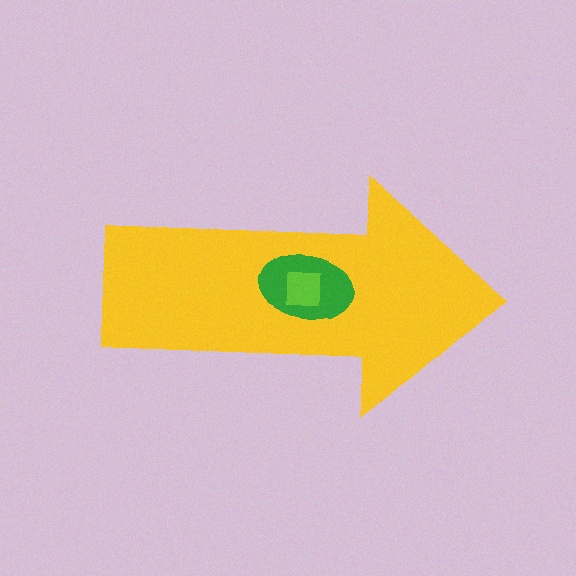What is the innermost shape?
The lime square.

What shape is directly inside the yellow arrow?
The green ellipse.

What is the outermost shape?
The yellow arrow.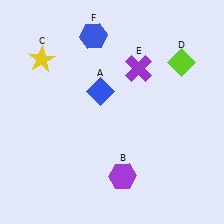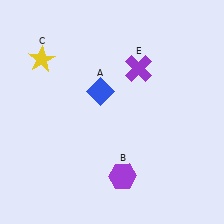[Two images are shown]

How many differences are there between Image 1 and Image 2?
There are 2 differences between the two images.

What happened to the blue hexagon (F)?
The blue hexagon (F) was removed in Image 2. It was in the top-left area of Image 1.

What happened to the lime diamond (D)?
The lime diamond (D) was removed in Image 2. It was in the top-right area of Image 1.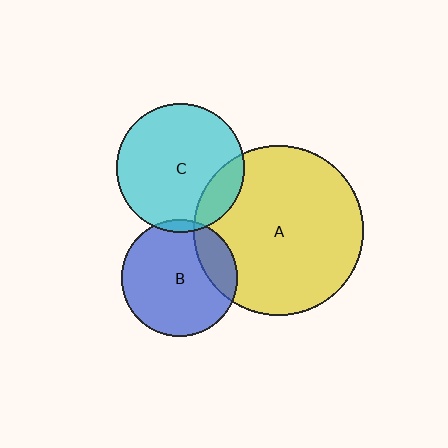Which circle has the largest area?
Circle A (yellow).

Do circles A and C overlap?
Yes.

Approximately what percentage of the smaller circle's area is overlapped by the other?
Approximately 15%.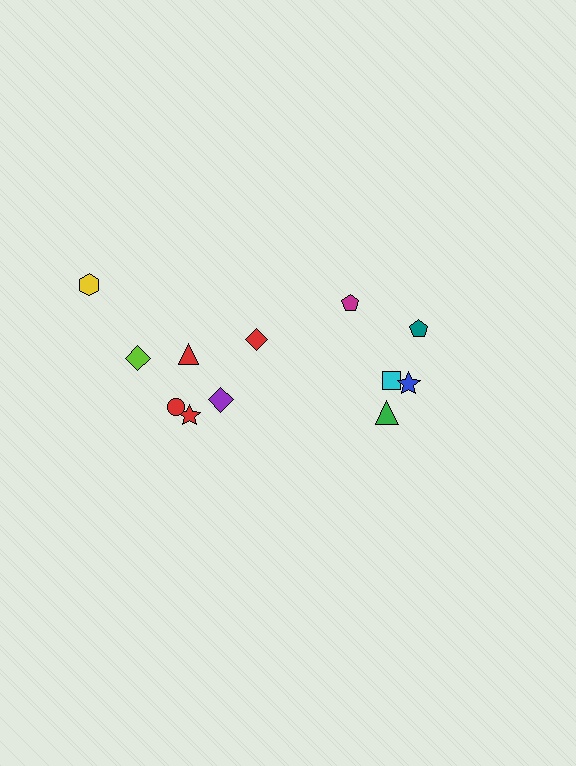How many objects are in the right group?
There are 5 objects.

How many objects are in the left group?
There are 7 objects.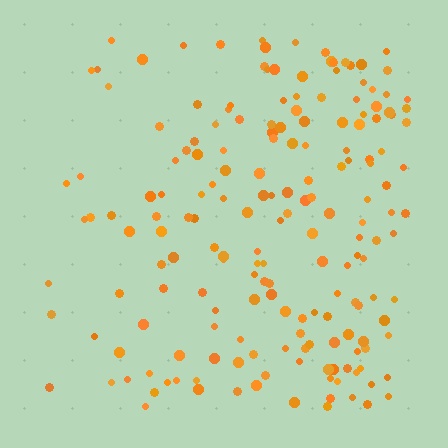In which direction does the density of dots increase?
From left to right, with the right side densest.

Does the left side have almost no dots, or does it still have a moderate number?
Still a moderate number, just noticeably fewer than the right.